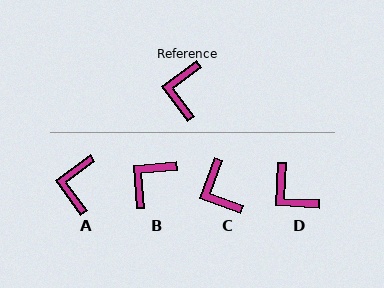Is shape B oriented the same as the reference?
No, it is off by about 32 degrees.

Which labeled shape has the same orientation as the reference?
A.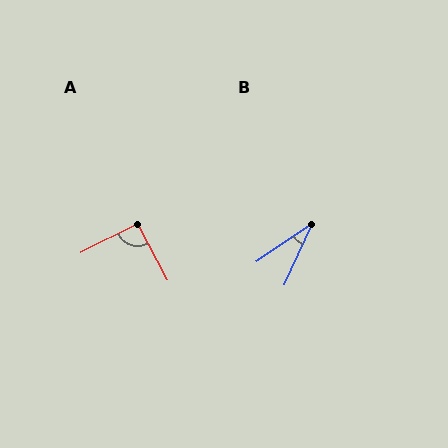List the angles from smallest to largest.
B (32°), A (91°).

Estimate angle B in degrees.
Approximately 32 degrees.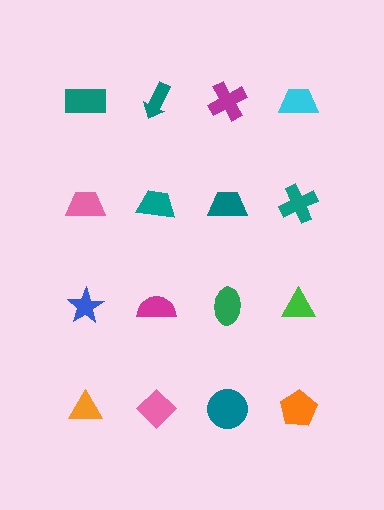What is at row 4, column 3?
A teal circle.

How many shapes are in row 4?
4 shapes.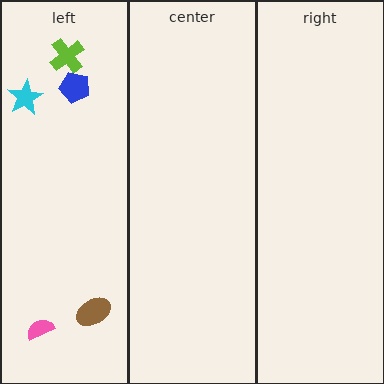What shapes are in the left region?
The lime cross, the blue pentagon, the pink semicircle, the cyan star, the brown ellipse.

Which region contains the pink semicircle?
The left region.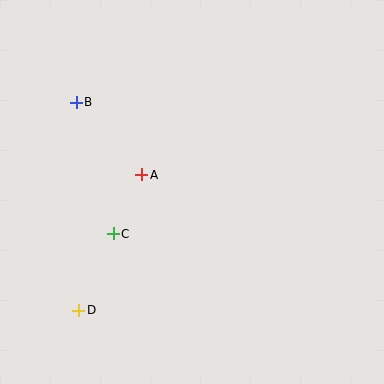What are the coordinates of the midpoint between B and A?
The midpoint between B and A is at (109, 139).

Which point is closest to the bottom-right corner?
Point C is closest to the bottom-right corner.